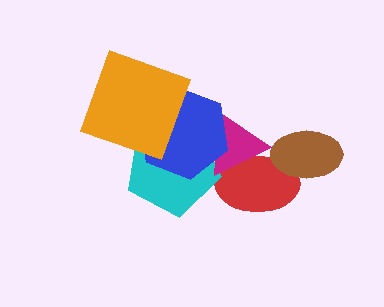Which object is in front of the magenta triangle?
The blue hexagon is in front of the magenta triangle.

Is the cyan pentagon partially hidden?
Yes, it is partially covered by another shape.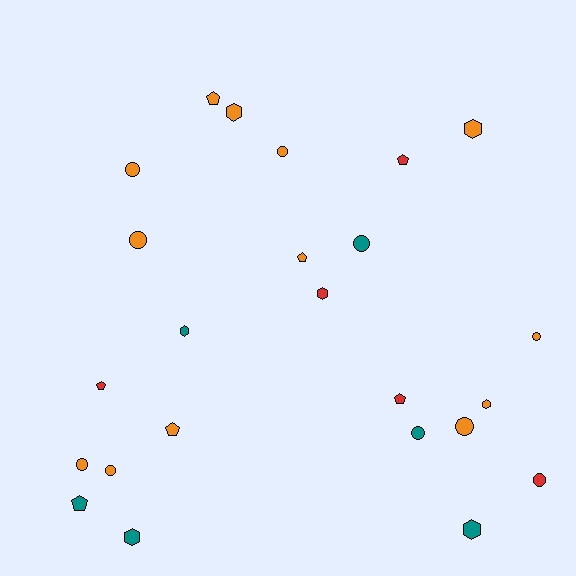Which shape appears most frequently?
Circle, with 10 objects.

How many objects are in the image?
There are 24 objects.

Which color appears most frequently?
Orange, with 13 objects.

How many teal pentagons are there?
There is 1 teal pentagon.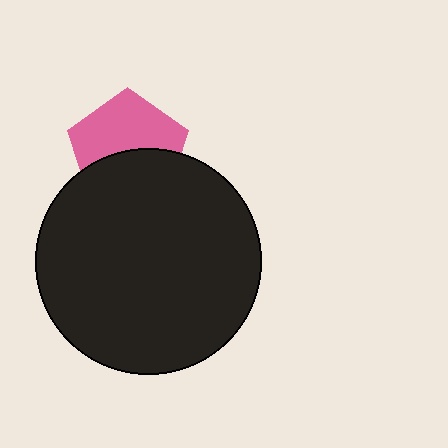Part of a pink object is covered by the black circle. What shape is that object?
It is a pentagon.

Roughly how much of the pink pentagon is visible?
About half of it is visible (roughly 55%).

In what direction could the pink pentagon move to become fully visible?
The pink pentagon could move up. That would shift it out from behind the black circle entirely.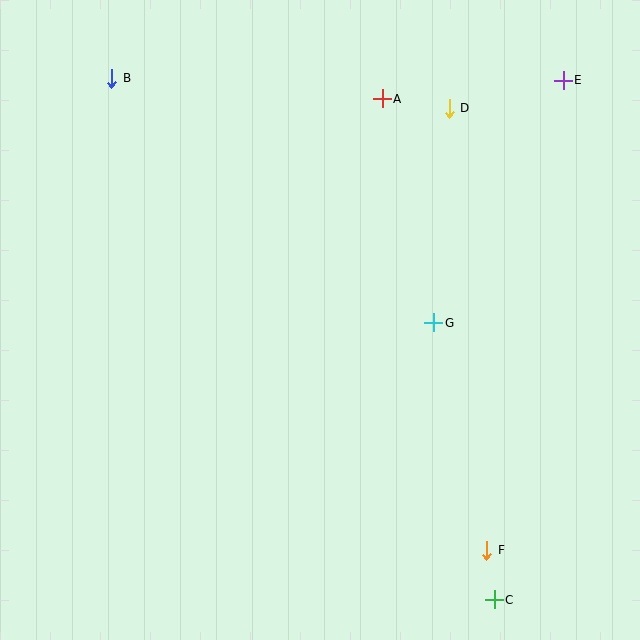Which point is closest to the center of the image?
Point G at (434, 323) is closest to the center.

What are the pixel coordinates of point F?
Point F is at (487, 550).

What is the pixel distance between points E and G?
The distance between E and G is 275 pixels.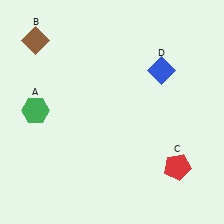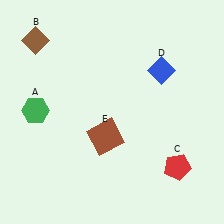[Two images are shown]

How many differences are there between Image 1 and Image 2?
There is 1 difference between the two images.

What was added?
A brown square (E) was added in Image 2.